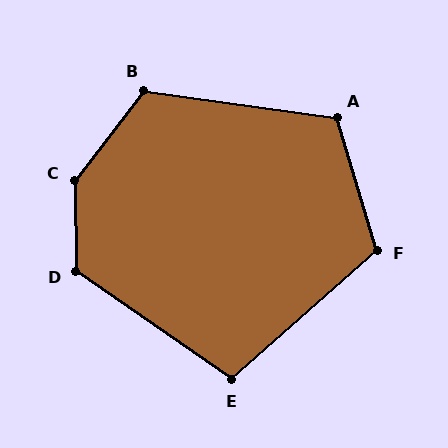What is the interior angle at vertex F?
Approximately 115 degrees (obtuse).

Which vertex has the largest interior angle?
C, at approximately 142 degrees.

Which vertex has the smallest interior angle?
E, at approximately 104 degrees.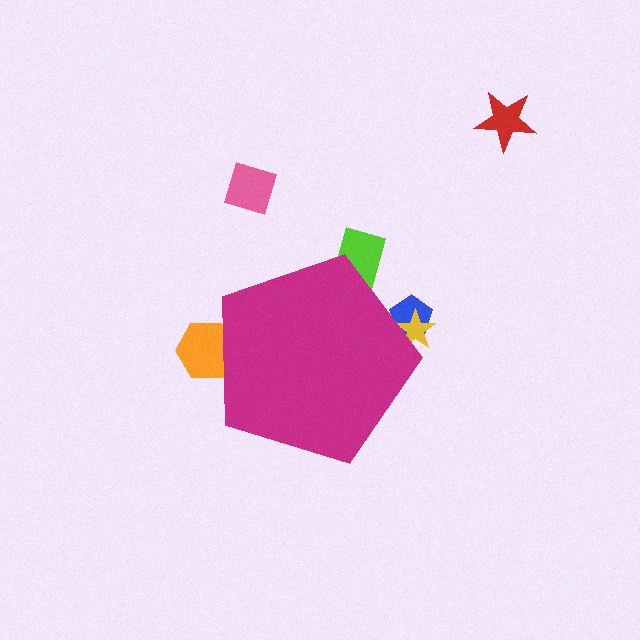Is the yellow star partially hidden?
Yes, the yellow star is partially hidden behind the magenta pentagon.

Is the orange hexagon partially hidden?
Yes, the orange hexagon is partially hidden behind the magenta pentagon.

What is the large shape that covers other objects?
A magenta pentagon.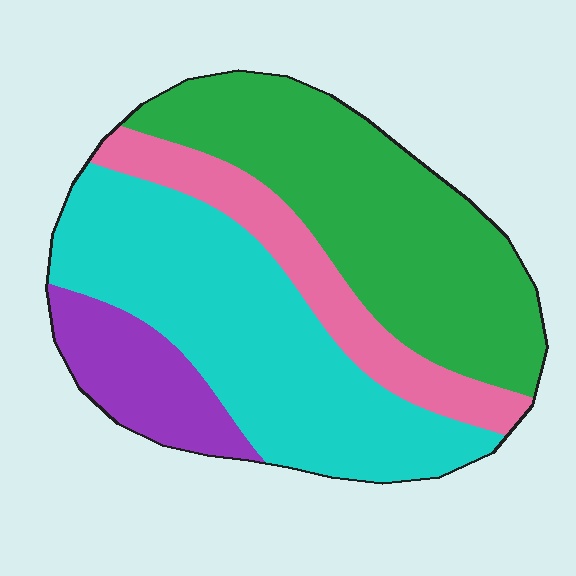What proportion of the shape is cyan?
Cyan covers roughly 35% of the shape.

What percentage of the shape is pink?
Pink takes up less than a quarter of the shape.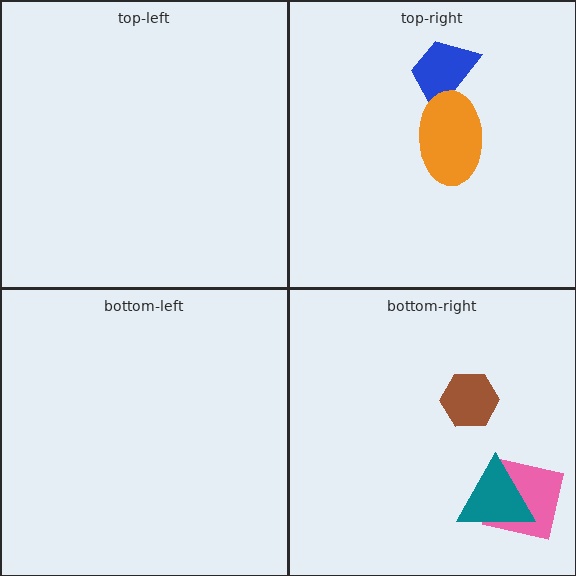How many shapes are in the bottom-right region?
3.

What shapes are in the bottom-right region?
The pink square, the brown hexagon, the teal triangle.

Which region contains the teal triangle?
The bottom-right region.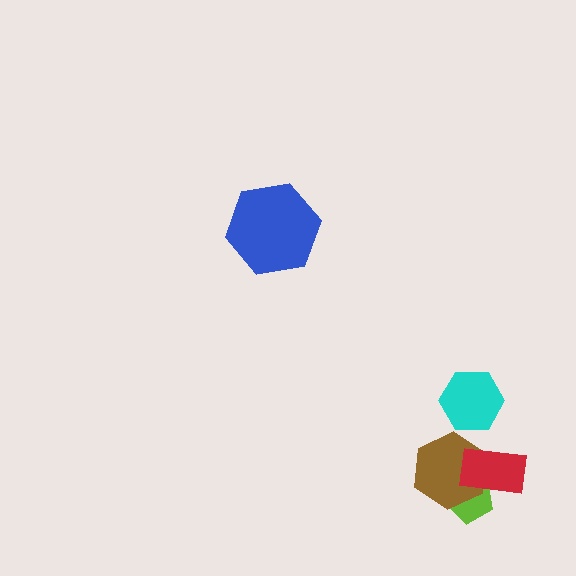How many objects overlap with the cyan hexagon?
0 objects overlap with the cyan hexagon.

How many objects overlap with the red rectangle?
2 objects overlap with the red rectangle.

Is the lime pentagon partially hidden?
Yes, it is partially covered by another shape.